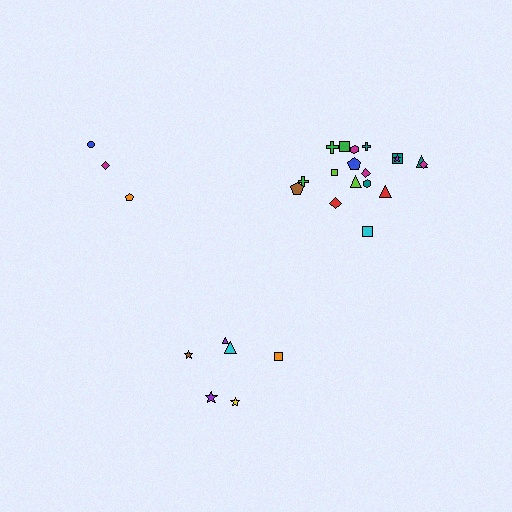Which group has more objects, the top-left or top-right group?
The top-right group.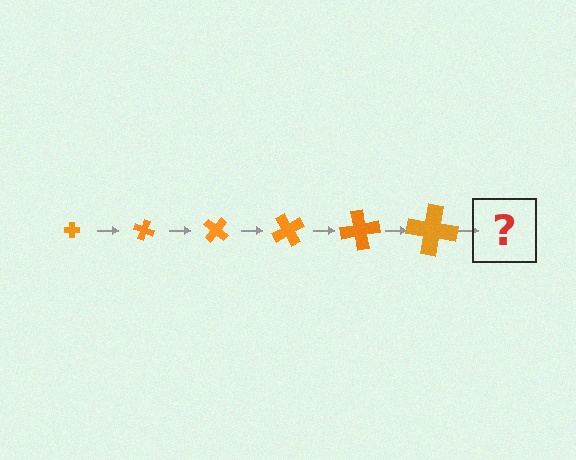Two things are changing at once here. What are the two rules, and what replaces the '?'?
The two rules are that the cross grows larger each step and it rotates 20 degrees each step. The '?' should be a cross, larger than the previous one and rotated 120 degrees from the start.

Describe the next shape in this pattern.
It should be a cross, larger than the previous one and rotated 120 degrees from the start.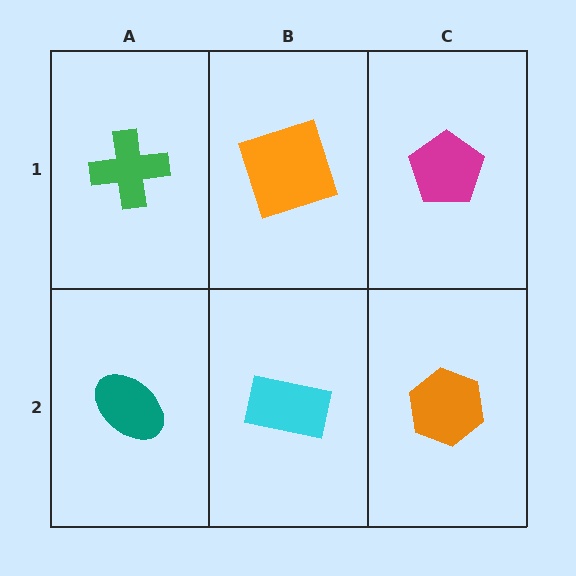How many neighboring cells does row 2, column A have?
2.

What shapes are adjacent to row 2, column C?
A magenta pentagon (row 1, column C), a cyan rectangle (row 2, column B).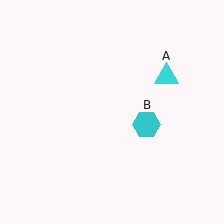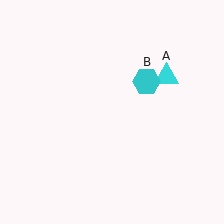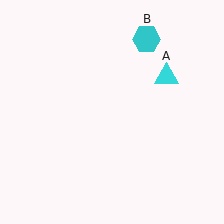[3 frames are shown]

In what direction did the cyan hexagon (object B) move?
The cyan hexagon (object B) moved up.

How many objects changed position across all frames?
1 object changed position: cyan hexagon (object B).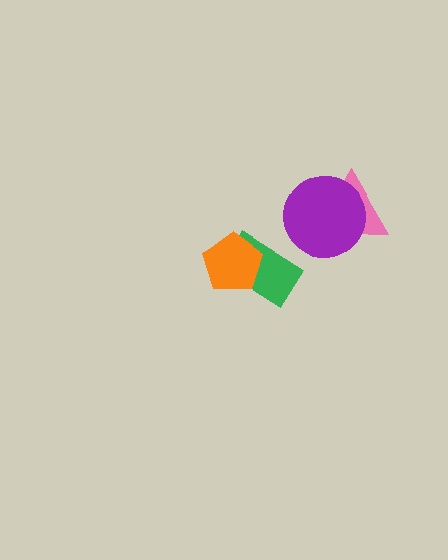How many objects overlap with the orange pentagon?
1 object overlaps with the orange pentagon.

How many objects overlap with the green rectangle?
1 object overlaps with the green rectangle.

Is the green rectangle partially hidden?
Yes, it is partially covered by another shape.